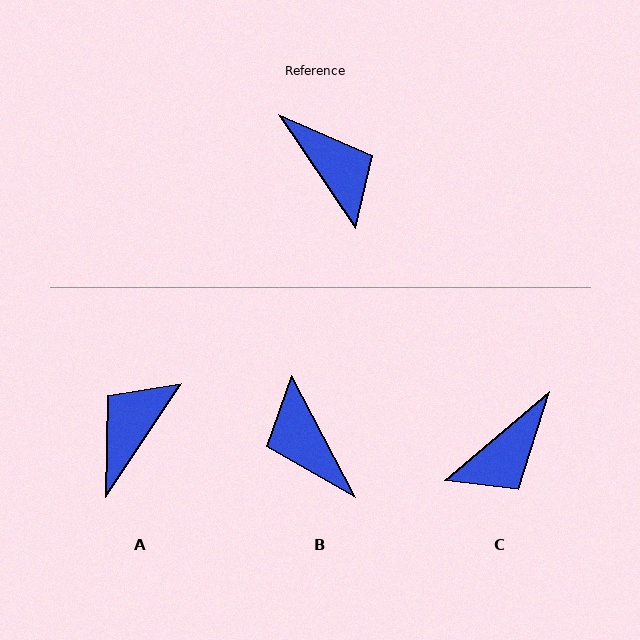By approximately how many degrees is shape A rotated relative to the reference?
Approximately 112 degrees counter-clockwise.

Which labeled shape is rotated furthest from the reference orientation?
B, about 174 degrees away.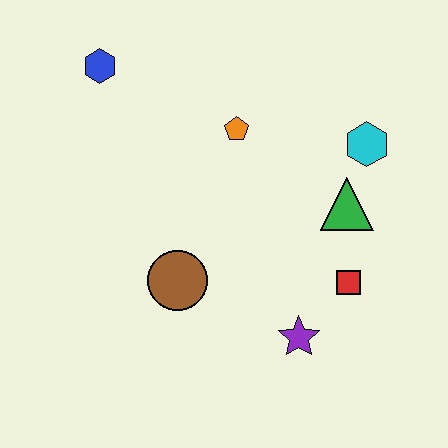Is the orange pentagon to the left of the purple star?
Yes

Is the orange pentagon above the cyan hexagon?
Yes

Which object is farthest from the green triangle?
The blue hexagon is farthest from the green triangle.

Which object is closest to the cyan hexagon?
The green triangle is closest to the cyan hexagon.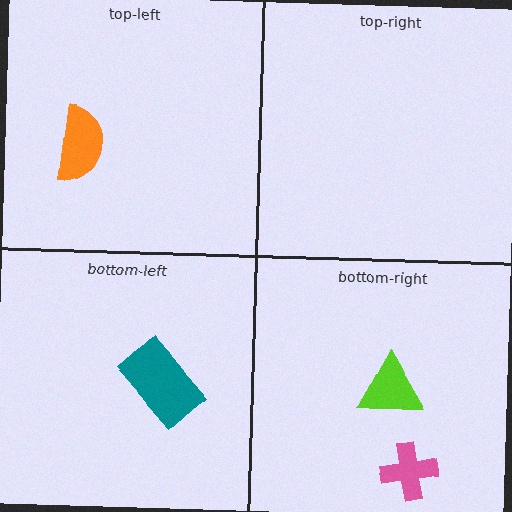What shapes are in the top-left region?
The orange semicircle.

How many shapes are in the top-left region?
1.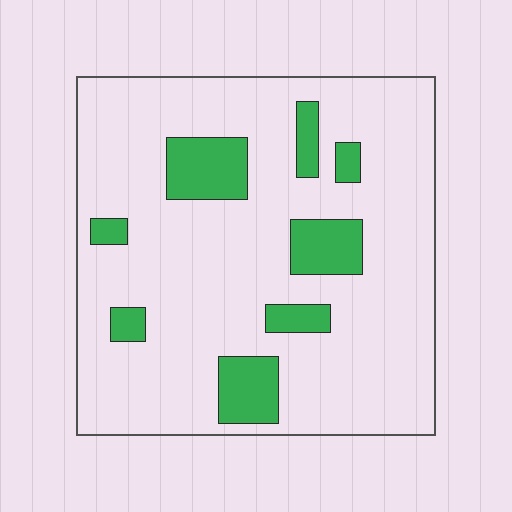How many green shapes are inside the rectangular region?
8.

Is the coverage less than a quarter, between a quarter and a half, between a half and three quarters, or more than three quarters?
Less than a quarter.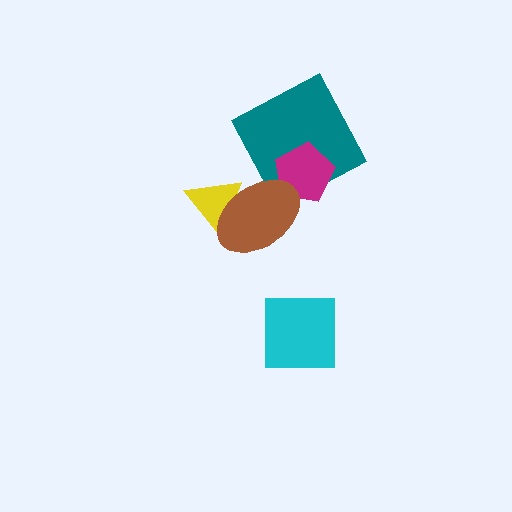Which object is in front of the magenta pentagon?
The brown ellipse is in front of the magenta pentagon.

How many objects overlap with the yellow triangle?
1 object overlaps with the yellow triangle.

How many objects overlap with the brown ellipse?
3 objects overlap with the brown ellipse.